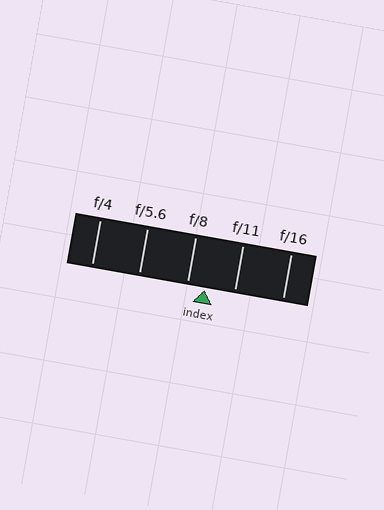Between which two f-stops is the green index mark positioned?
The index mark is between f/8 and f/11.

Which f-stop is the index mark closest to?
The index mark is closest to f/8.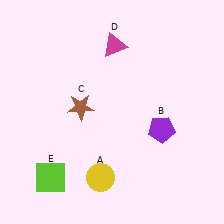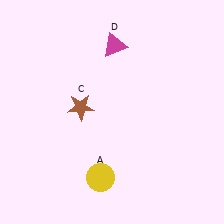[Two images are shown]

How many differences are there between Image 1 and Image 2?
There are 2 differences between the two images.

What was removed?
The lime square (E), the purple pentagon (B) were removed in Image 2.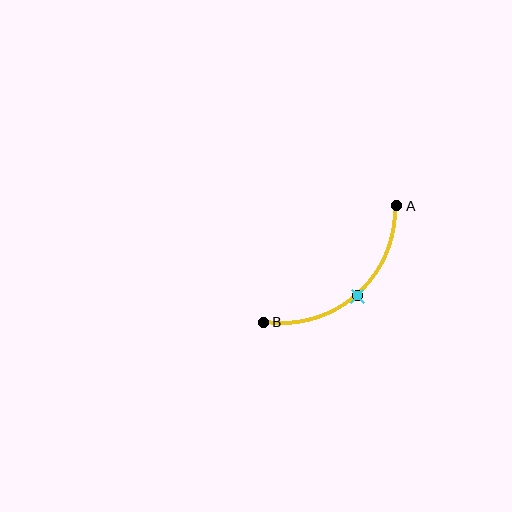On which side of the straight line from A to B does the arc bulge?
The arc bulges below and to the right of the straight line connecting A and B.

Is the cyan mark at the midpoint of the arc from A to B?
Yes. The cyan mark lies on the arc at equal arc-length from both A and B — it is the arc midpoint.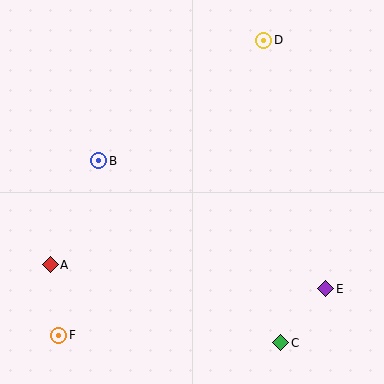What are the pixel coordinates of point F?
Point F is at (59, 335).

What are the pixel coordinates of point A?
Point A is at (50, 265).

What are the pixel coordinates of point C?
Point C is at (281, 343).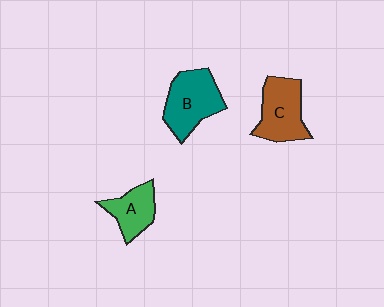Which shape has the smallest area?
Shape A (green).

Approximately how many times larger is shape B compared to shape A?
Approximately 1.5 times.